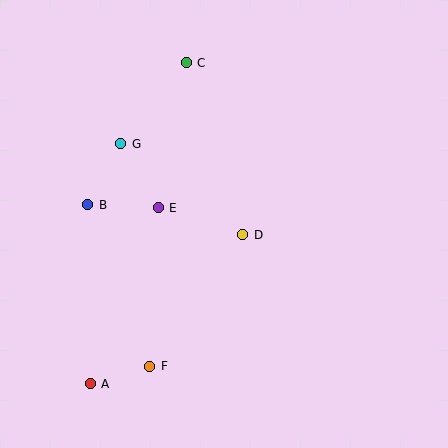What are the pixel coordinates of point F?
Point F is at (150, 366).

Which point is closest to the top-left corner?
Point G is closest to the top-left corner.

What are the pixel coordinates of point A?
Point A is at (90, 384).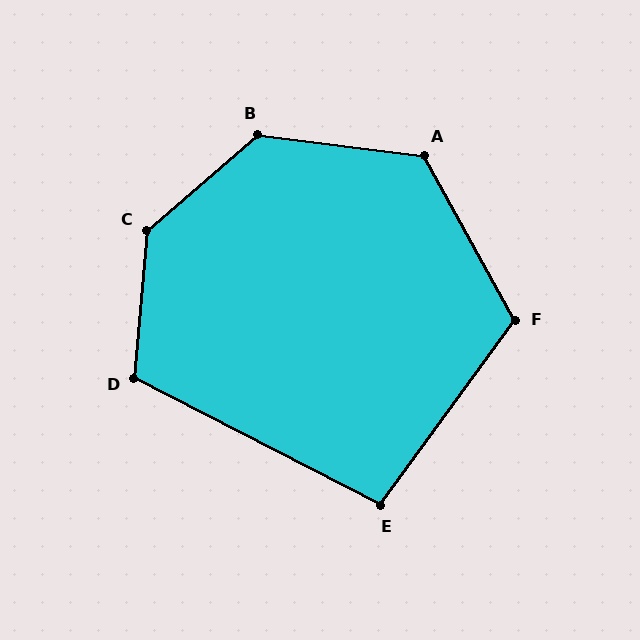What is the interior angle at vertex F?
Approximately 115 degrees (obtuse).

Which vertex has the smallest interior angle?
E, at approximately 99 degrees.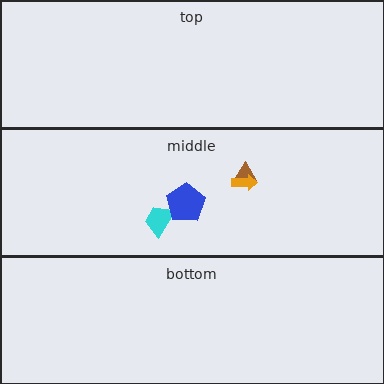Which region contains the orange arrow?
The middle region.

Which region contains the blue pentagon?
The middle region.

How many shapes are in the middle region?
4.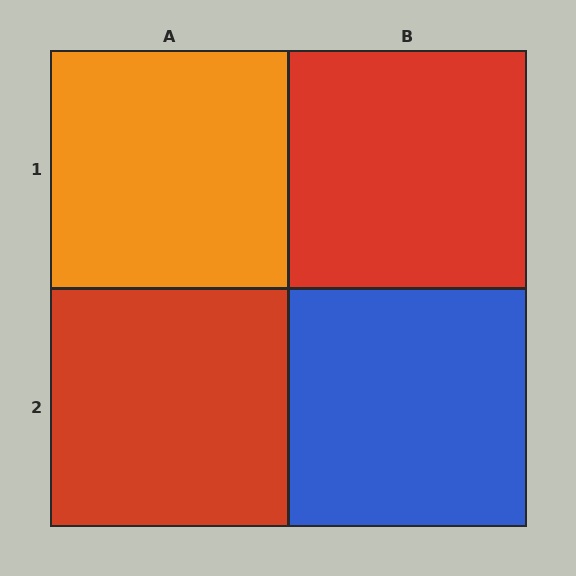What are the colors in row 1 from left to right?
Orange, red.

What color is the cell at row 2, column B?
Blue.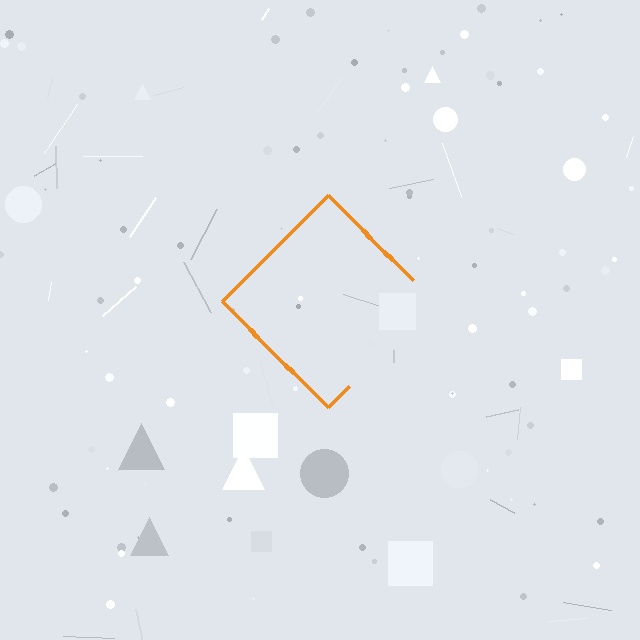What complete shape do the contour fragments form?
The contour fragments form a diamond.